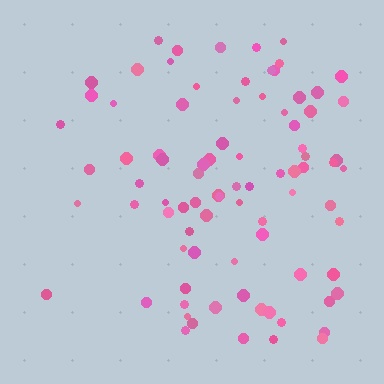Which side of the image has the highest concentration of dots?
The right.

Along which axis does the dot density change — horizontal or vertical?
Horizontal.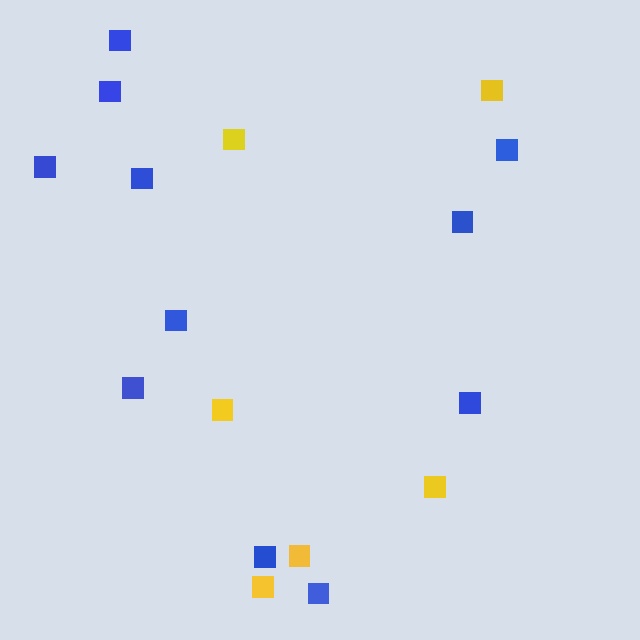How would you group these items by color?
There are 2 groups: one group of blue squares (11) and one group of yellow squares (6).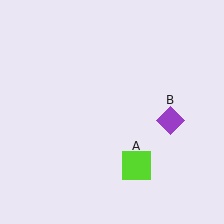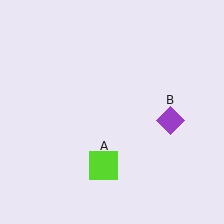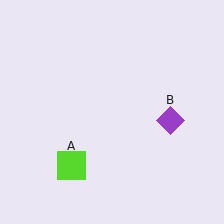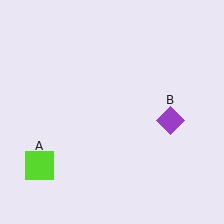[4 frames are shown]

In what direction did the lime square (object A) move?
The lime square (object A) moved left.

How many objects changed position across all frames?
1 object changed position: lime square (object A).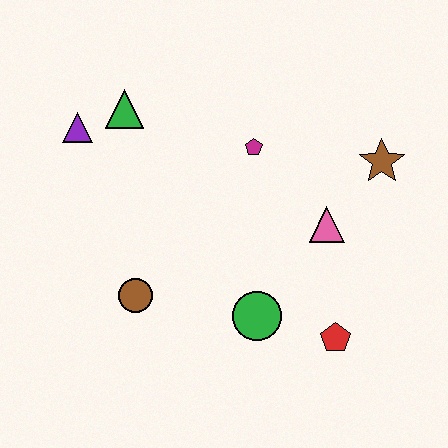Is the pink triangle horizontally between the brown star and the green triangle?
Yes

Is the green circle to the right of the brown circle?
Yes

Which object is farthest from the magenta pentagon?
The red pentagon is farthest from the magenta pentagon.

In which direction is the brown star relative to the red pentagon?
The brown star is above the red pentagon.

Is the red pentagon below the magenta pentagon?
Yes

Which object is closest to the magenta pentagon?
The pink triangle is closest to the magenta pentagon.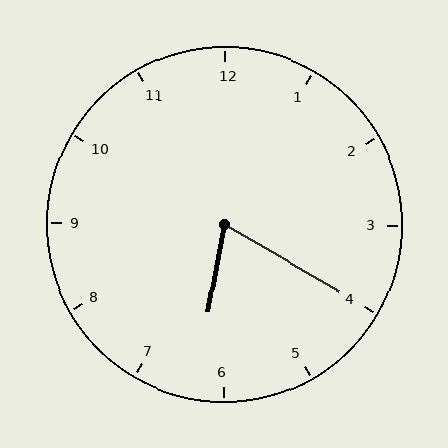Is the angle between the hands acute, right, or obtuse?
It is acute.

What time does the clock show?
6:20.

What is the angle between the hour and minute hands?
Approximately 70 degrees.